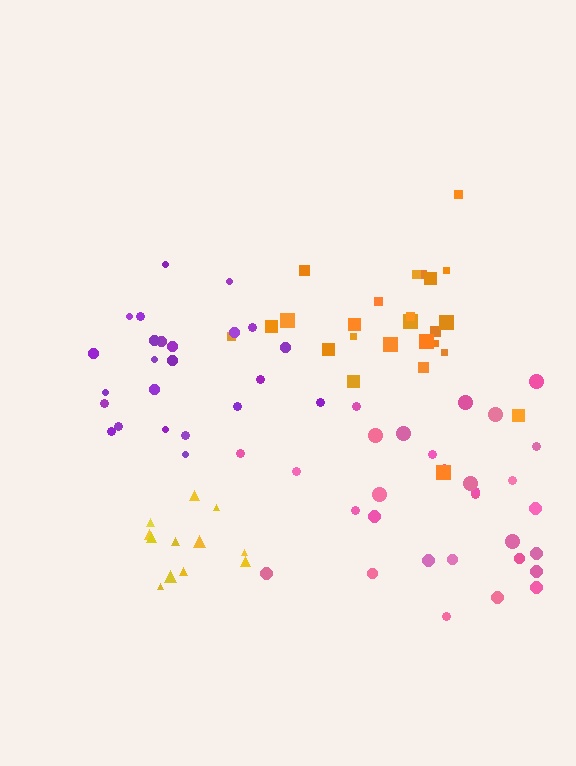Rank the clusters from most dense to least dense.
yellow, purple, orange, pink.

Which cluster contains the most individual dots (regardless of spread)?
Pink (31).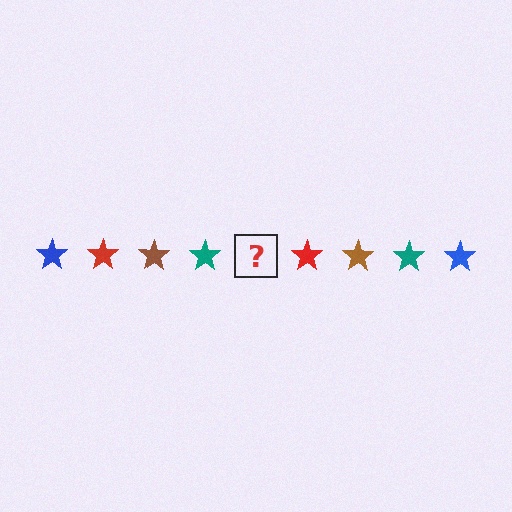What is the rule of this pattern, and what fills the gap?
The rule is that the pattern cycles through blue, red, brown, teal stars. The gap should be filled with a blue star.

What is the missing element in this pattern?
The missing element is a blue star.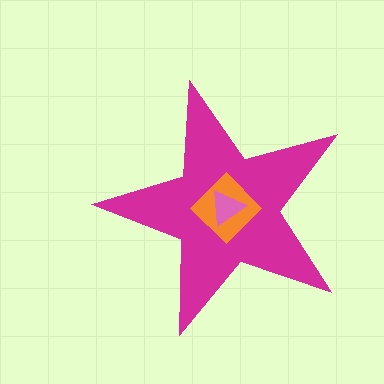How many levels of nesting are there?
3.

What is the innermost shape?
The pink triangle.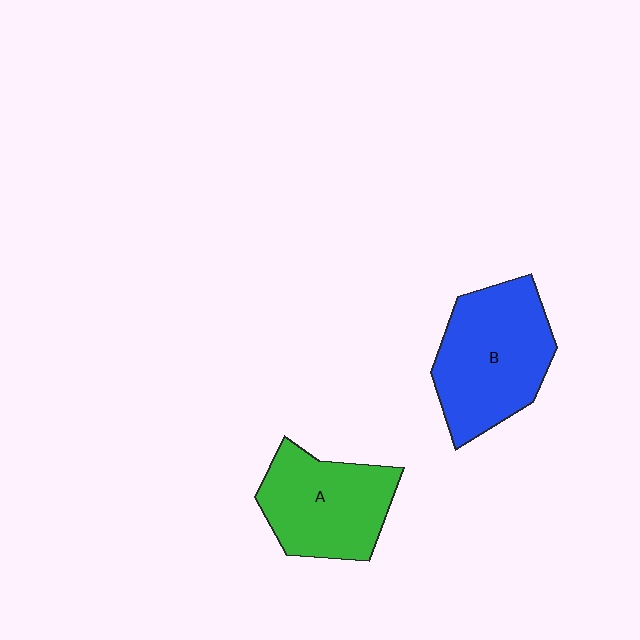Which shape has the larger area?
Shape B (blue).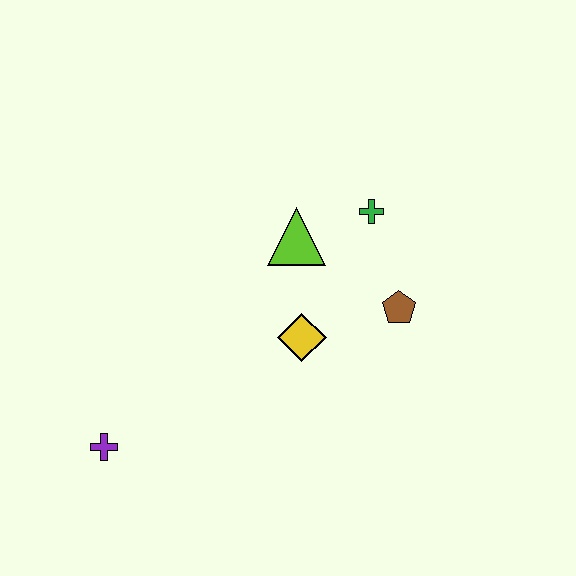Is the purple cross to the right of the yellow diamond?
No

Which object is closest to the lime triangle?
The green cross is closest to the lime triangle.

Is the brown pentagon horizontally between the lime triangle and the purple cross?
No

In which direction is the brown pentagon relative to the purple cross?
The brown pentagon is to the right of the purple cross.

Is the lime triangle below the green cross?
Yes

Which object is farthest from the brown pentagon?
The purple cross is farthest from the brown pentagon.